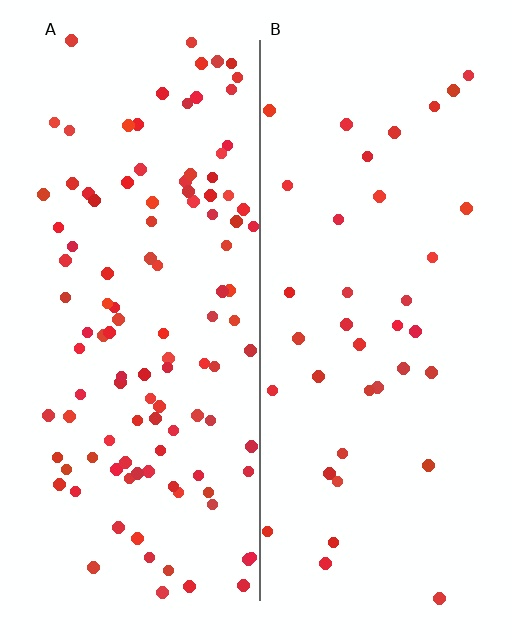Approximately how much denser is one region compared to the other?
Approximately 2.9× — region A over region B.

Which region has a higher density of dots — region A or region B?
A (the left).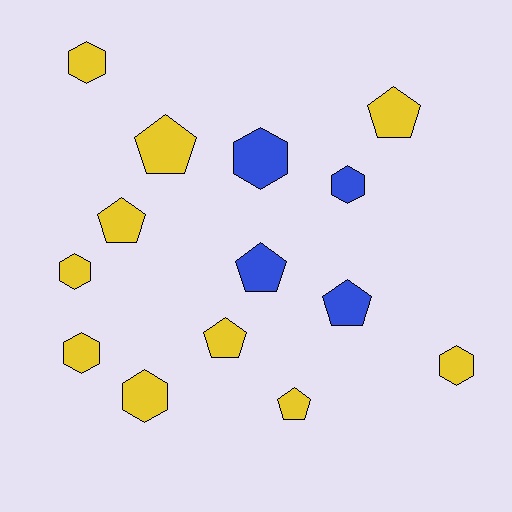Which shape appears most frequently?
Pentagon, with 7 objects.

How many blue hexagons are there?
There are 2 blue hexagons.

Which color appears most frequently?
Yellow, with 10 objects.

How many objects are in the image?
There are 14 objects.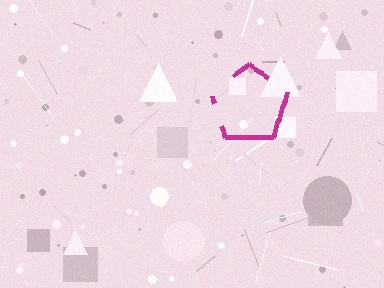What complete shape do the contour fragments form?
The contour fragments form a pentagon.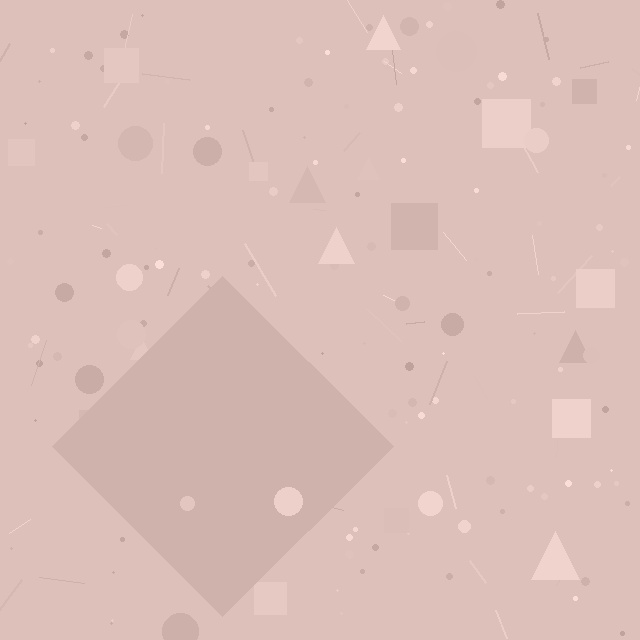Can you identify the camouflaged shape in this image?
The camouflaged shape is a diamond.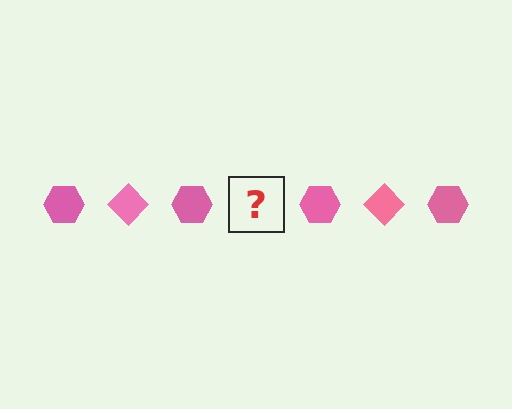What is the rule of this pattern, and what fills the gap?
The rule is that the pattern cycles through hexagon, diamond shapes in pink. The gap should be filled with a pink diamond.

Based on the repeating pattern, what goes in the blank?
The blank should be a pink diamond.